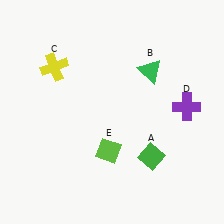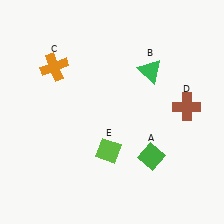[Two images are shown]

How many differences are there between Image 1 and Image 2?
There are 2 differences between the two images.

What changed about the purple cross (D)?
In Image 1, D is purple. In Image 2, it changed to brown.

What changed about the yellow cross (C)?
In Image 1, C is yellow. In Image 2, it changed to orange.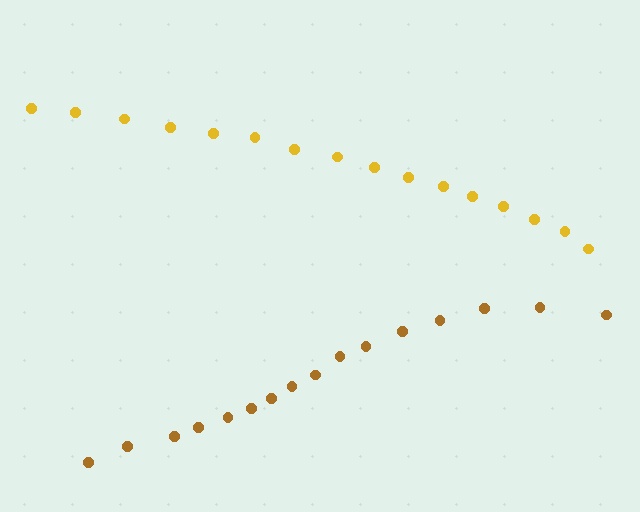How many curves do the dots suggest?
There are 2 distinct paths.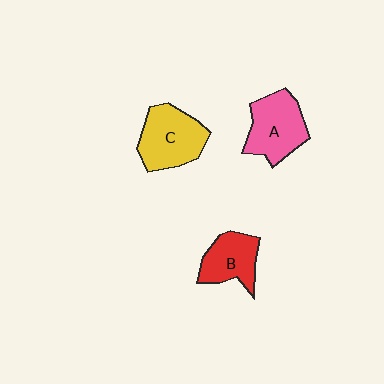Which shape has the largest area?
Shape C (yellow).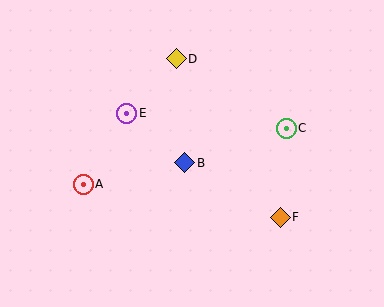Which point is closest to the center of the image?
Point B at (185, 163) is closest to the center.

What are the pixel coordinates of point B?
Point B is at (185, 163).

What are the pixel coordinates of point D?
Point D is at (176, 59).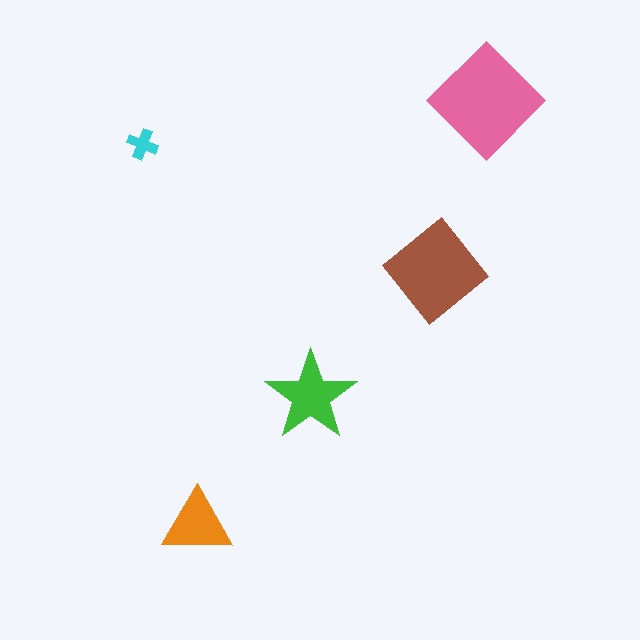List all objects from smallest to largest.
The cyan cross, the orange triangle, the green star, the brown diamond, the pink diamond.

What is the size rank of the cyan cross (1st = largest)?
5th.